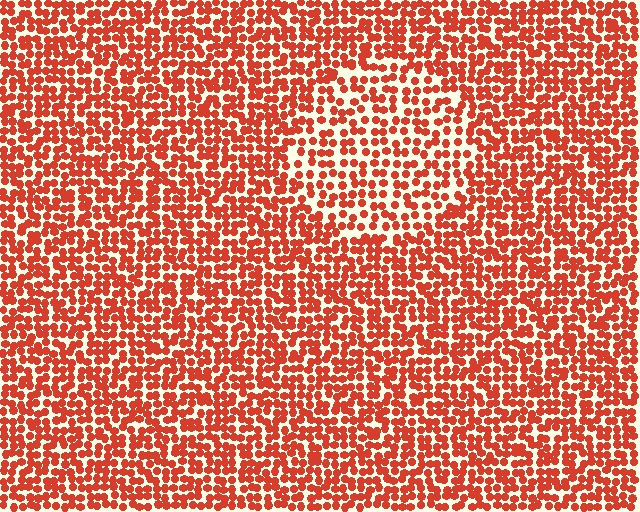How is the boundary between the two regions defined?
The boundary is defined by a change in element density (approximately 1.5x ratio). All elements are the same color, size, and shape.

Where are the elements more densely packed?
The elements are more densely packed outside the circle boundary.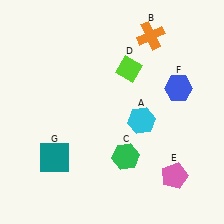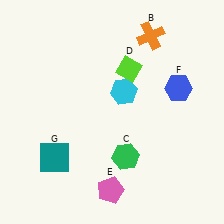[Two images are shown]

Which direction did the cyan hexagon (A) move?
The cyan hexagon (A) moved up.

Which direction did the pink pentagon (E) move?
The pink pentagon (E) moved left.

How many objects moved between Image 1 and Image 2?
2 objects moved between the two images.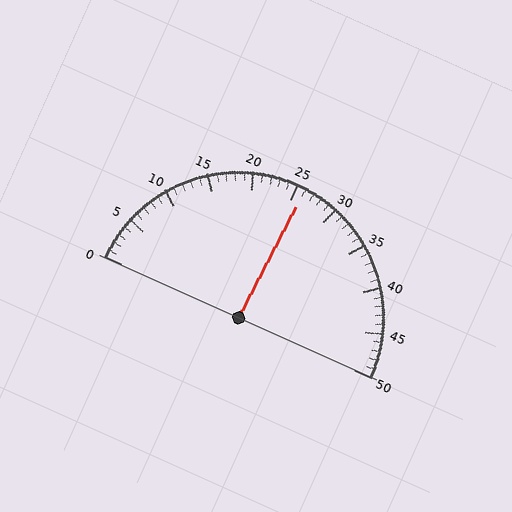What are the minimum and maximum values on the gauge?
The gauge ranges from 0 to 50.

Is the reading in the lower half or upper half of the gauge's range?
The reading is in the upper half of the range (0 to 50).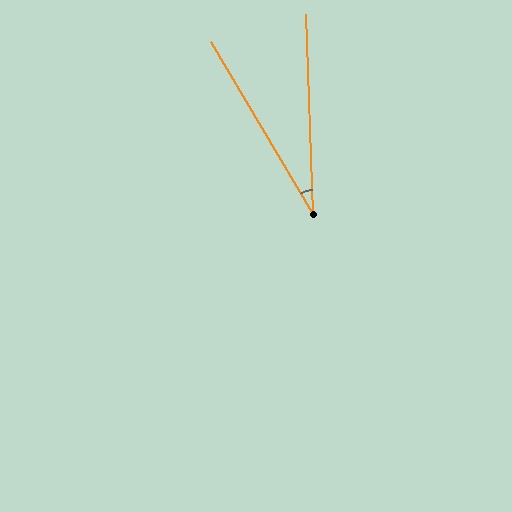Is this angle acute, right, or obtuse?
It is acute.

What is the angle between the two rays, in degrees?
Approximately 29 degrees.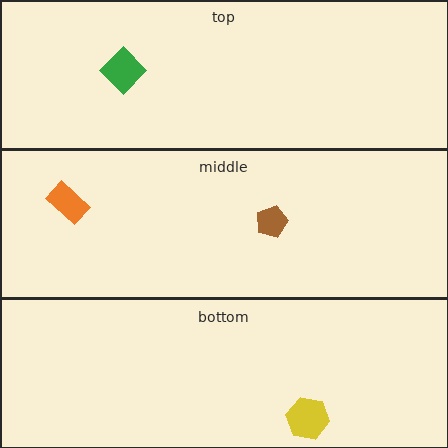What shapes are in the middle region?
The brown pentagon, the orange rectangle.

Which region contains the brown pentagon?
The middle region.